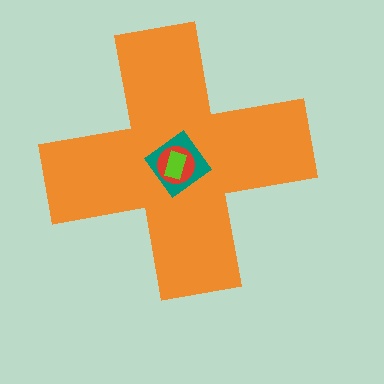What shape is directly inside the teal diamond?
The red circle.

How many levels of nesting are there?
4.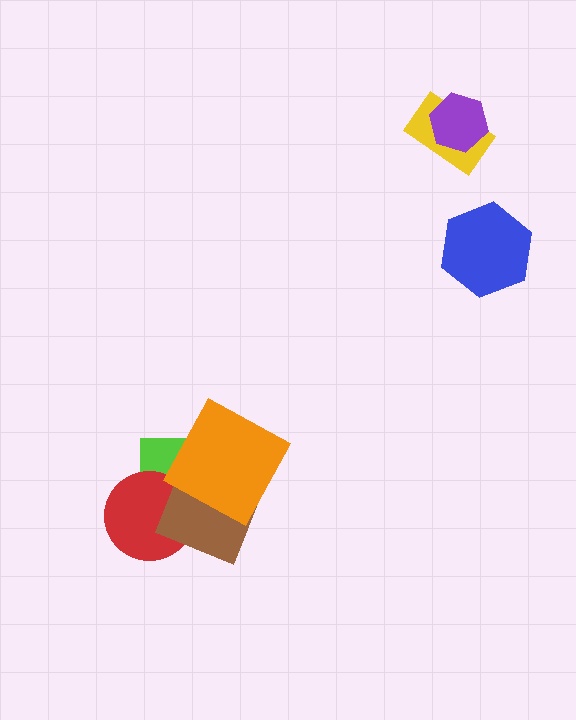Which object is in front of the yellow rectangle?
The purple hexagon is in front of the yellow rectangle.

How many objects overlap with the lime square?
3 objects overlap with the lime square.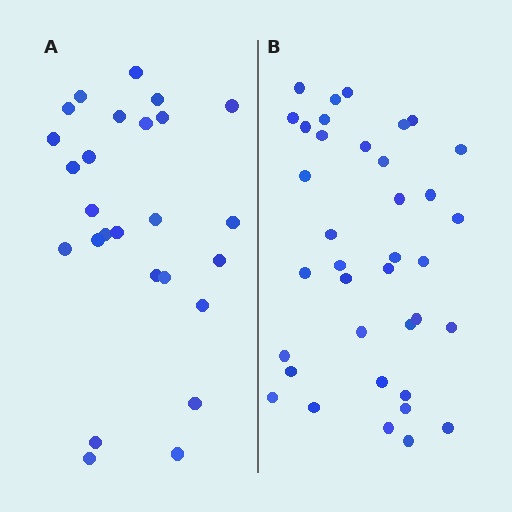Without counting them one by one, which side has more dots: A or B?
Region B (the right region) has more dots.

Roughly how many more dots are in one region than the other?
Region B has roughly 12 or so more dots than region A.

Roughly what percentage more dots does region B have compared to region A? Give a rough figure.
About 40% more.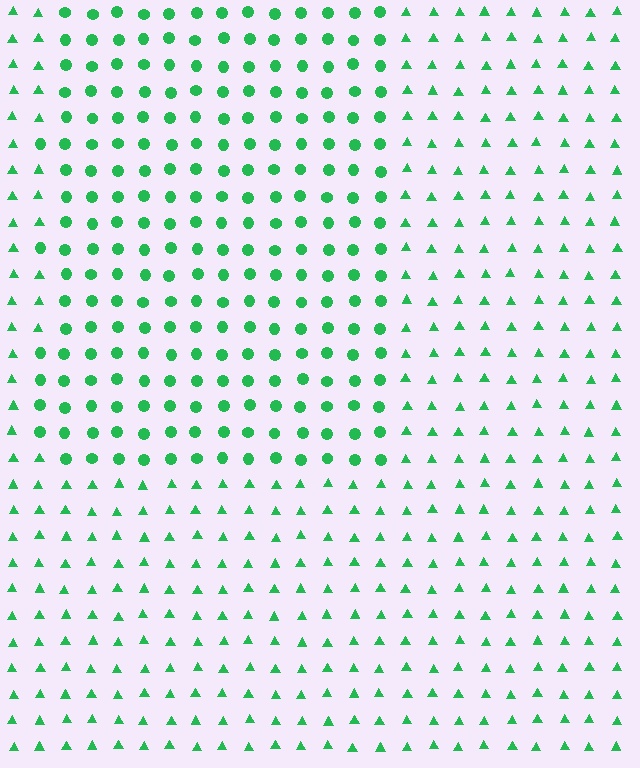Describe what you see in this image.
The image is filled with small green elements arranged in a uniform grid. A rectangle-shaped region contains circles, while the surrounding area contains triangles. The boundary is defined purely by the change in element shape.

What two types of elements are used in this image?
The image uses circles inside the rectangle region and triangles outside it.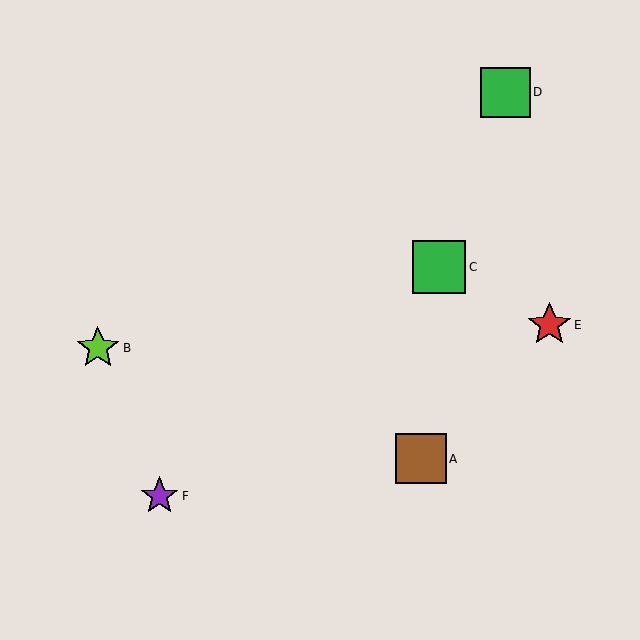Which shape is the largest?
The green square (labeled C) is the largest.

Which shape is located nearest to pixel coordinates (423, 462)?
The brown square (labeled A) at (421, 459) is nearest to that location.